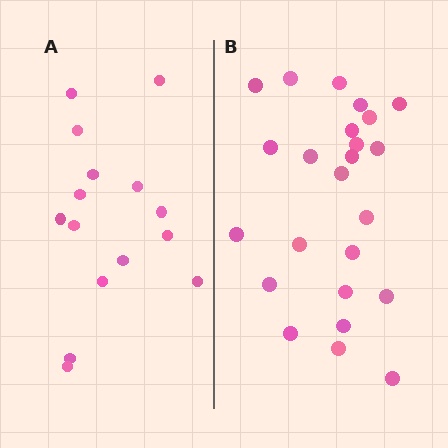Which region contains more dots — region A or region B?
Region B (the right region) has more dots.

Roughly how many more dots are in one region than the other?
Region B has roughly 8 or so more dots than region A.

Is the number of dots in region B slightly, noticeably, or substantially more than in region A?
Region B has substantially more. The ratio is roughly 1.6 to 1.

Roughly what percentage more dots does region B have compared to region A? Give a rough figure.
About 60% more.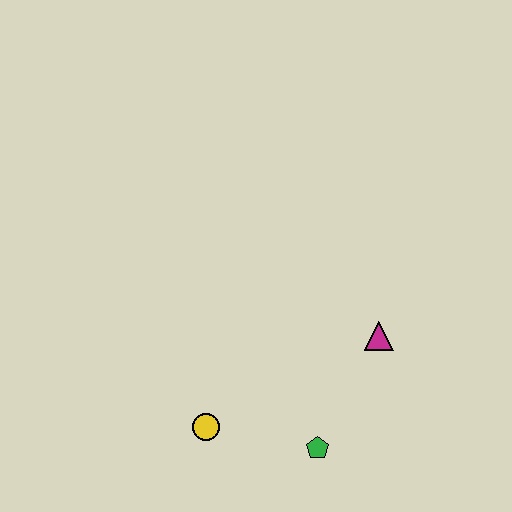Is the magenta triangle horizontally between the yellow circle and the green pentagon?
No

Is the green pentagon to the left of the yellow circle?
No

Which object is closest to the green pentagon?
The yellow circle is closest to the green pentagon.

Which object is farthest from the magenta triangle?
The yellow circle is farthest from the magenta triangle.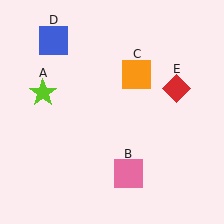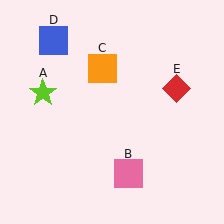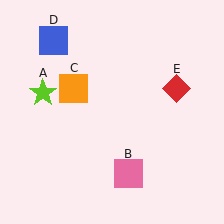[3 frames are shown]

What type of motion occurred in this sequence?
The orange square (object C) rotated counterclockwise around the center of the scene.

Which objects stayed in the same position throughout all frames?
Lime star (object A) and pink square (object B) and blue square (object D) and red diamond (object E) remained stationary.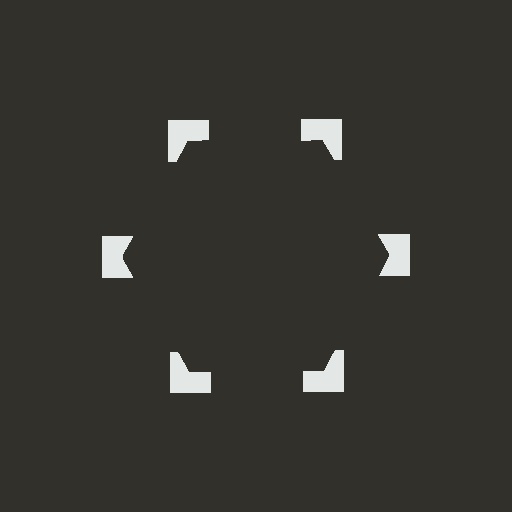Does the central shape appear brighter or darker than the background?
It typically appears slightly darker than the background, even though no actual brightness change is drawn.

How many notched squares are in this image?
There are 6 — one at each vertex of the illusory hexagon.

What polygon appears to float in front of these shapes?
An illusory hexagon — its edges are inferred from the aligned wedge cuts in the notched squares, not physically drawn.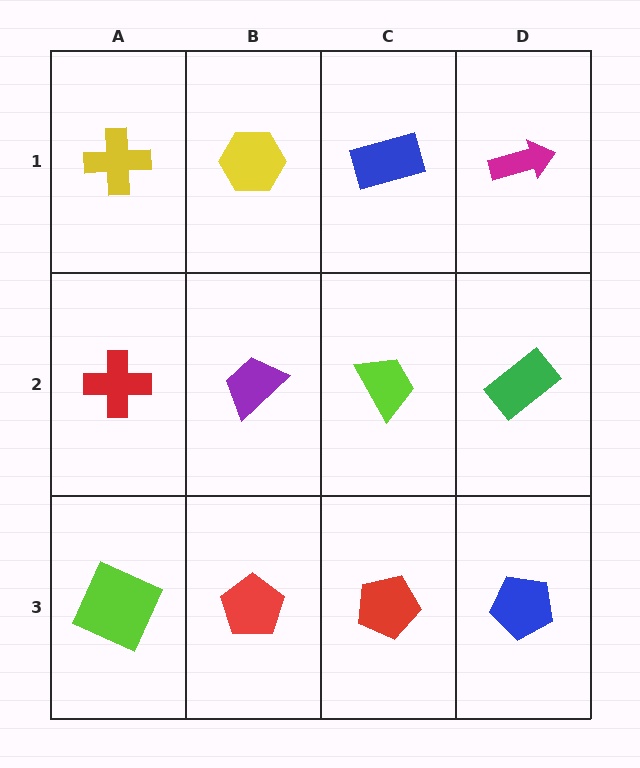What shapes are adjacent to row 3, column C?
A lime trapezoid (row 2, column C), a red pentagon (row 3, column B), a blue pentagon (row 3, column D).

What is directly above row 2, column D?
A magenta arrow.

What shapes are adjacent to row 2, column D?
A magenta arrow (row 1, column D), a blue pentagon (row 3, column D), a lime trapezoid (row 2, column C).